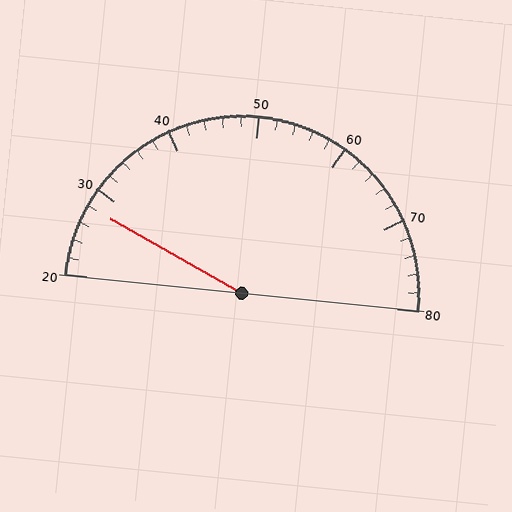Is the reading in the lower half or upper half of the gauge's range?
The reading is in the lower half of the range (20 to 80).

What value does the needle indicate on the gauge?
The needle indicates approximately 28.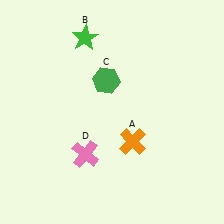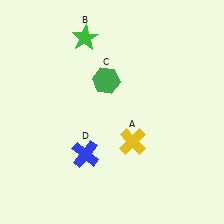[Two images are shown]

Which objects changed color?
A changed from orange to yellow. D changed from pink to blue.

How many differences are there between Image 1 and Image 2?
There are 2 differences between the two images.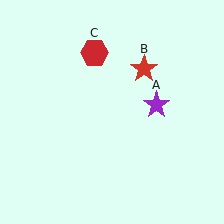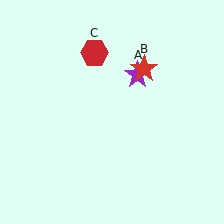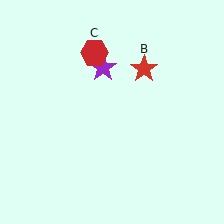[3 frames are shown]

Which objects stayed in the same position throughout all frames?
Red star (object B) and red hexagon (object C) remained stationary.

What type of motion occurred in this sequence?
The purple star (object A) rotated counterclockwise around the center of the scene.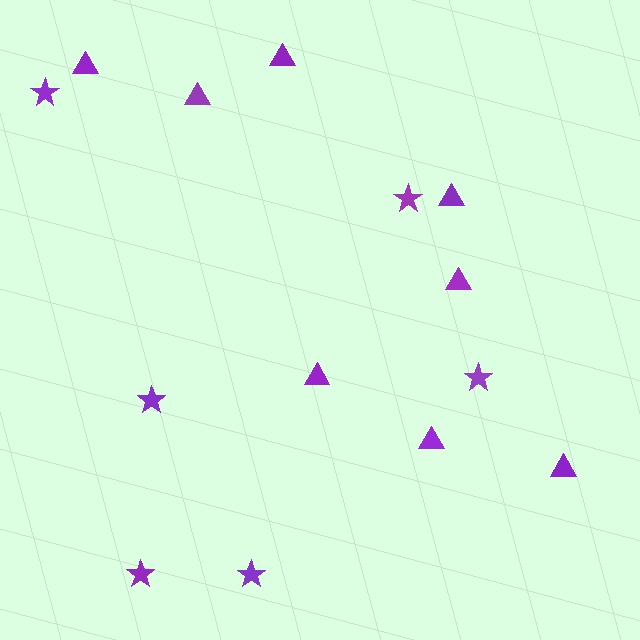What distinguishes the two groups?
There are 2 groups: one group of stars (6) and one group of triangles (8).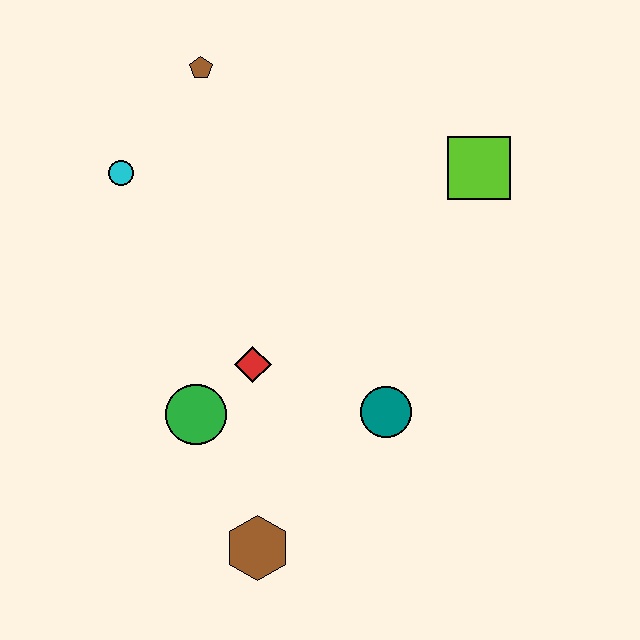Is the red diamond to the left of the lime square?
Yes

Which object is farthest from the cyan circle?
The brown hexagon is farthest from the cyan circle.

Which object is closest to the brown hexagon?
The green circle is closest to the brown hexagon.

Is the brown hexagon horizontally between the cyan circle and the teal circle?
Yes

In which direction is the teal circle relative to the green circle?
The teal circle is to the right of the green circle.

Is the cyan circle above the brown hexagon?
Yes